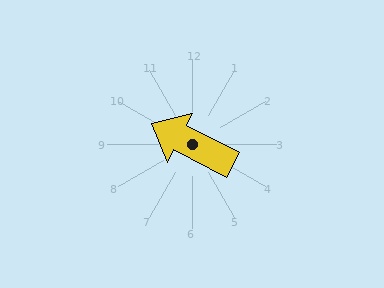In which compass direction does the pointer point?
Northwest.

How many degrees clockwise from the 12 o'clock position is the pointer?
Approximately 297 degrees.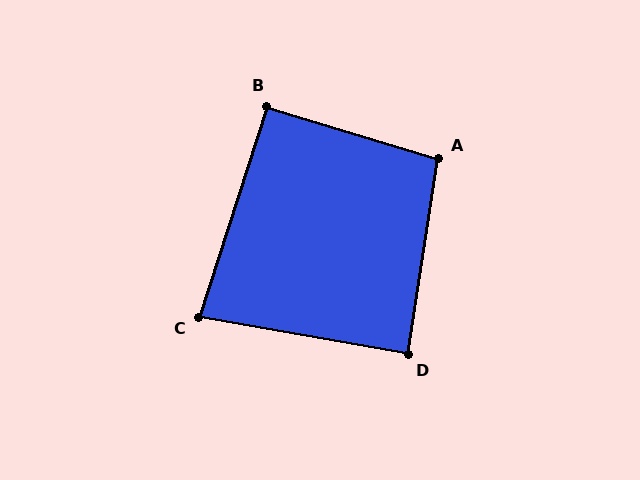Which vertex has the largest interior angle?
A, at approximately 98 degrees.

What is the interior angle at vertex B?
Approximately 91 degrees (approximately right).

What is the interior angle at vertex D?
Approximately 89 degrees (approximately right).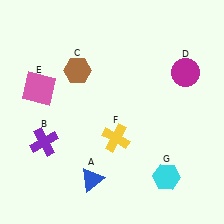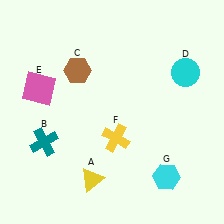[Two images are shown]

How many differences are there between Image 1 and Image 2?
There are 3 differences between the two images.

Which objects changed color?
A changed from blue to yellow. B changed from purple to teal. D changed from magenta to cyan.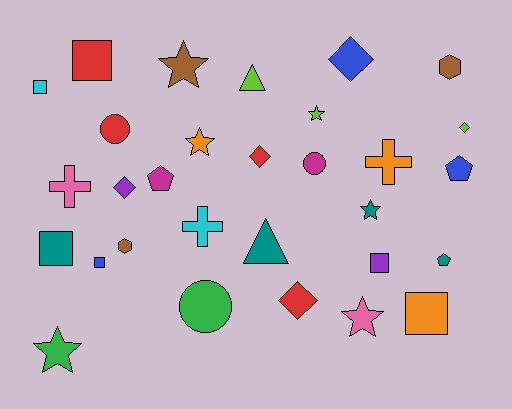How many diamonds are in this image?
There are 5 diamonds.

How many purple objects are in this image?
There are 2 purple objects.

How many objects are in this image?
There are 30 objects.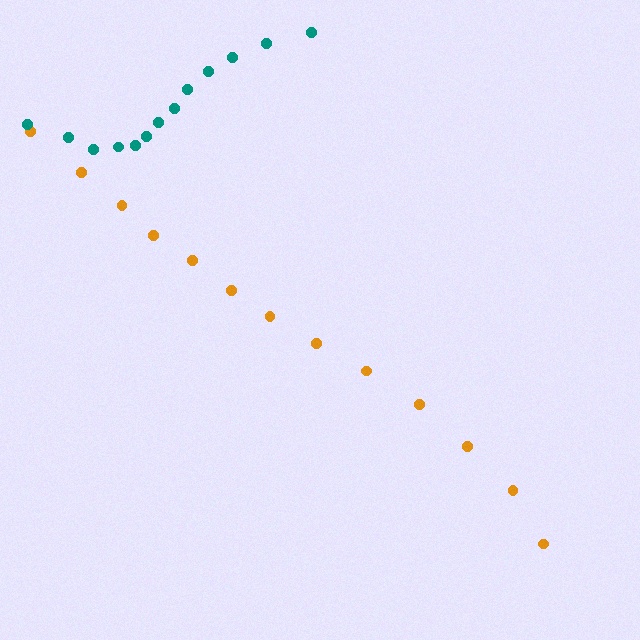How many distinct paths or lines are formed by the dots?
There are 2 distinct paths.